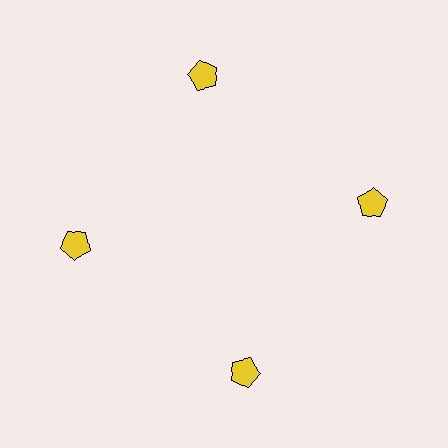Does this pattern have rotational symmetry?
Yes, this pattern has 4-fold rotational symmetry. It looks the same after rotating 90 degrees around the center.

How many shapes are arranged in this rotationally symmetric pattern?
There are 4 shapes, arranged in 4 groups of 1.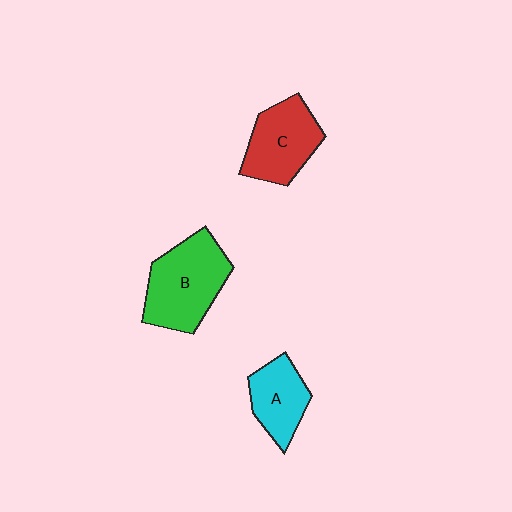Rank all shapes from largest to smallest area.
From largest to smallest: B (green), C (red), A (cyan).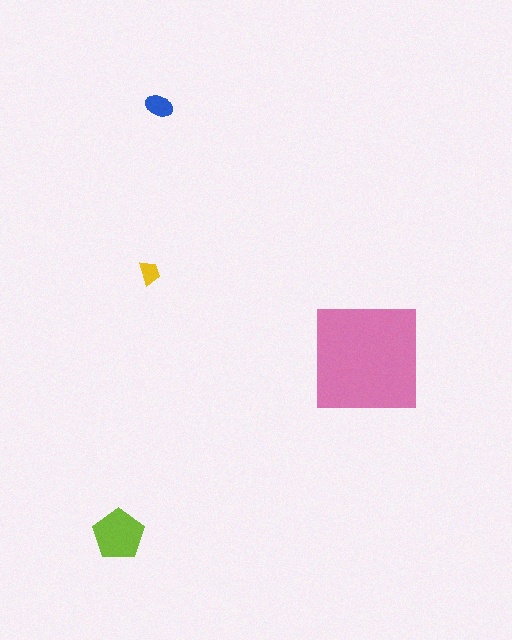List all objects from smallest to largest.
The yellow trapezoid, the blue ellipse, the lime pentagon, the pink square.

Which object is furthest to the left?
The lime pentagon is leftmost.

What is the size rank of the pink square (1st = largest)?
1st.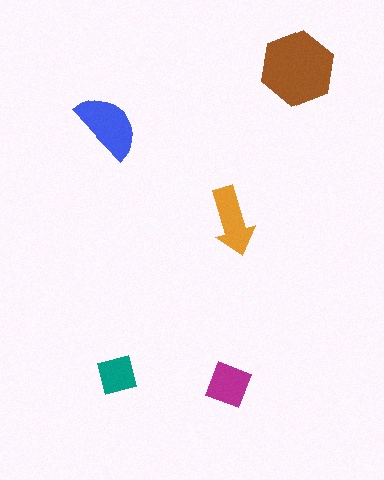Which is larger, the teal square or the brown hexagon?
The brown hexagon.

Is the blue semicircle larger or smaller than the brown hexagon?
Smaller.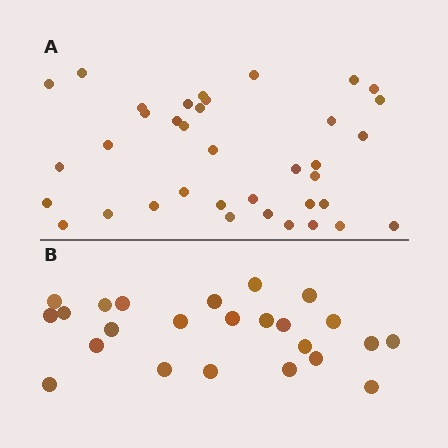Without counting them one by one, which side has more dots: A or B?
Region A (the top region) has more dots.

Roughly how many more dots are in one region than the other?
Region A has approximately 15 more dots than region B.